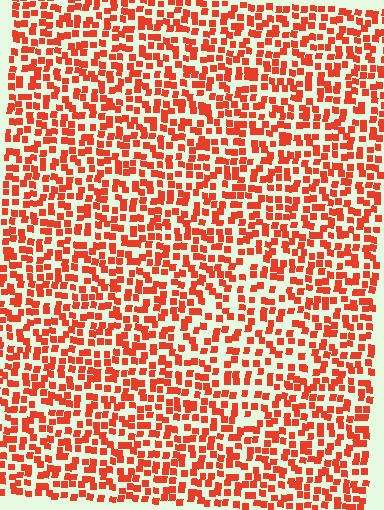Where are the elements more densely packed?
The elements are more densely packed outside the diamond boundary.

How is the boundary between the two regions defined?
The boundary is defined by a change in element density (approximately 1.4x ratio). All elements are the same color, size, and shape.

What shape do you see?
I see a diamond.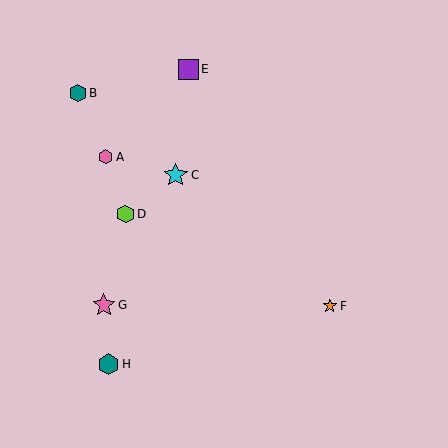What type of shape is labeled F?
Shape F is an orange star.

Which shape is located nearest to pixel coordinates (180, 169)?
The cyan star (labeled C) at (176, 175) is nearest to that location.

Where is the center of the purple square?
The center of the purple square is at (188, 69).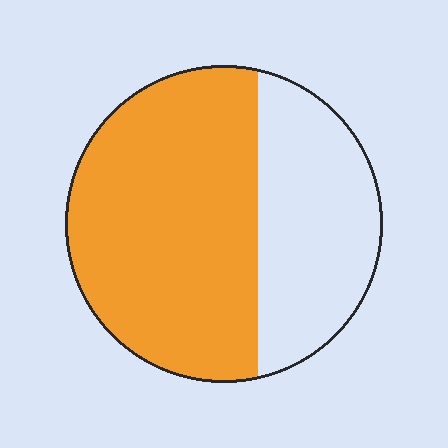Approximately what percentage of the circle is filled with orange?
Approximately 65%.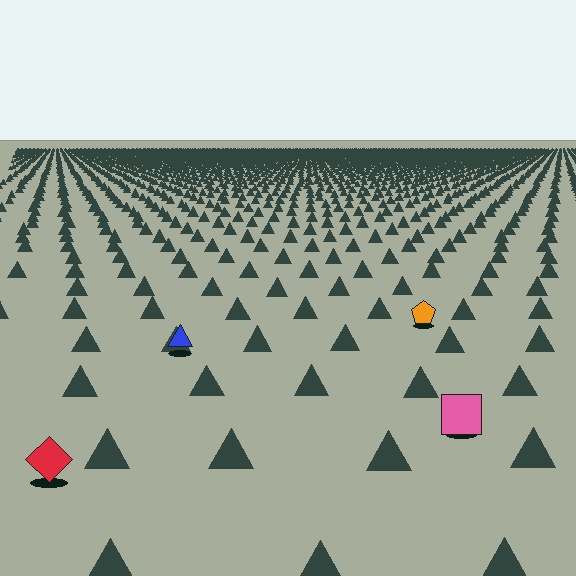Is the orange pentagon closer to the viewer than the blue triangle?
No. The blue triangle is closer — you can tell from the texture gradient: the ground texture is coarser near it.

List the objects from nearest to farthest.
From nearest to farthest: the red diamond, the pink square, the blue triangle, the orange pentagon.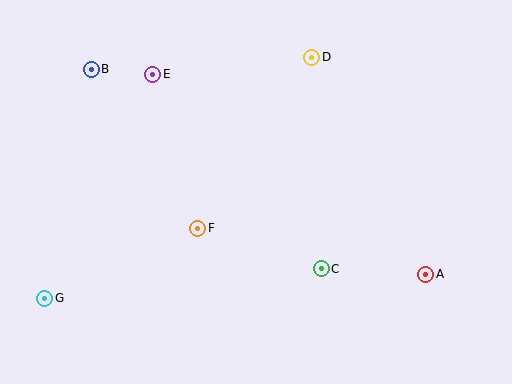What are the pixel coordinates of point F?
Point F is at (198, 228).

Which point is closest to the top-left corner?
Point B is closest to the top-left corner.